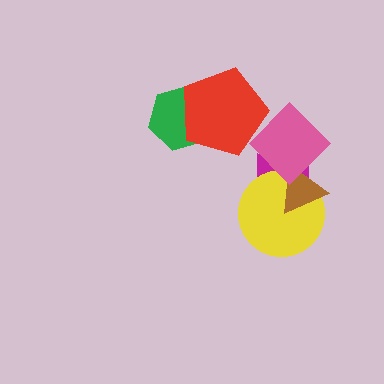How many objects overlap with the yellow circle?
3 objects overlap with the yellow circle.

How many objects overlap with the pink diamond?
4 objects overlap with the pink diamond.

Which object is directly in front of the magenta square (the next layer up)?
The yellow circle is directly in front of the magenta square.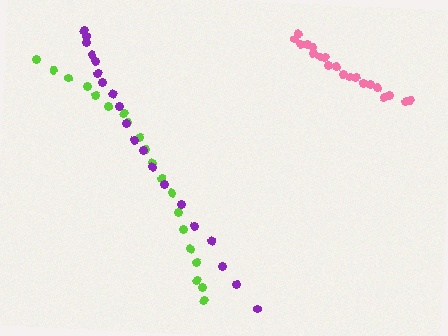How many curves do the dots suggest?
There are 3 distinct paths.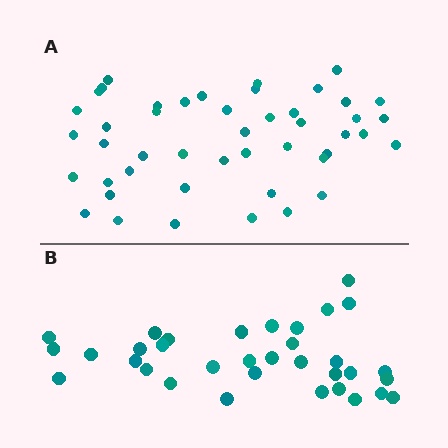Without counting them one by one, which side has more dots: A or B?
Region A (the top region) has more dots.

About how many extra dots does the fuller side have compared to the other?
Region A has roughly 12 or so more dots than region B.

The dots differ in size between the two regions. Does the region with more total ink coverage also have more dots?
No. Region B has more total ink coverage because its dots are larger, but region A actually contains more individual dots. Total area can be misleading — the number of items is what matters here.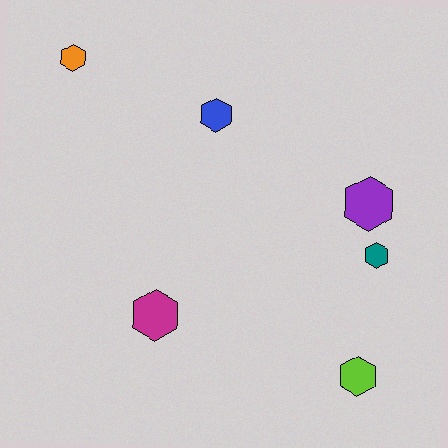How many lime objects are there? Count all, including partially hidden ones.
There is 1 lime object.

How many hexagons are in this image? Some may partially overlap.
There are 6 hexagons.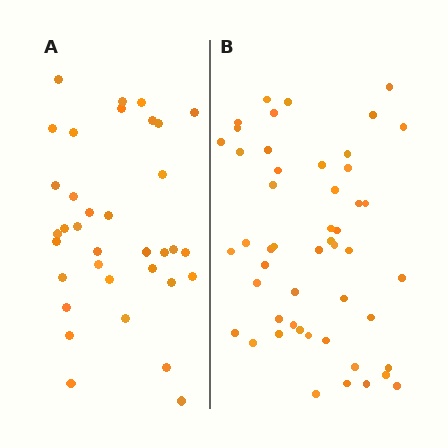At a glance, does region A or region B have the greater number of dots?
Region B (the right region) has more dots.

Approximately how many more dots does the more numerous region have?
Region B has approximately 15 more dots than region A.